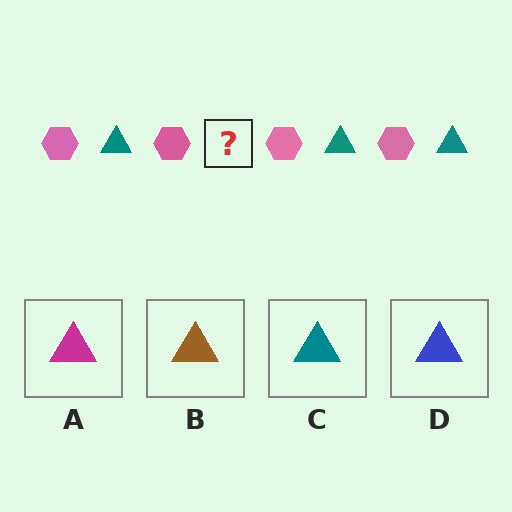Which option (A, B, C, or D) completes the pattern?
C.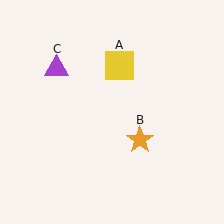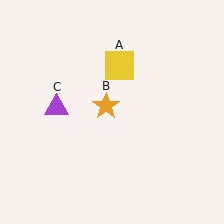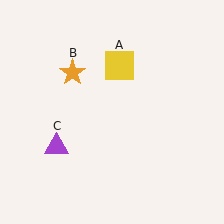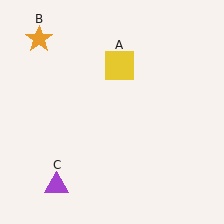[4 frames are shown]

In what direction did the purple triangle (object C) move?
The purple triangle (object C) moved down.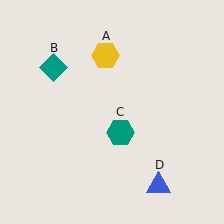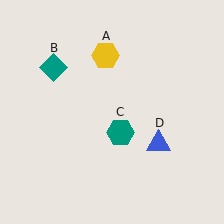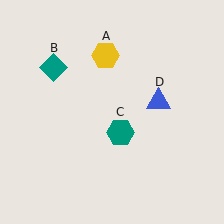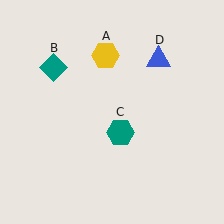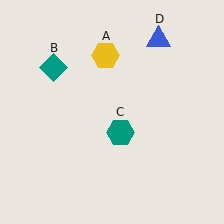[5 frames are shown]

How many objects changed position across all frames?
1 object changed position: blue triangle (object D).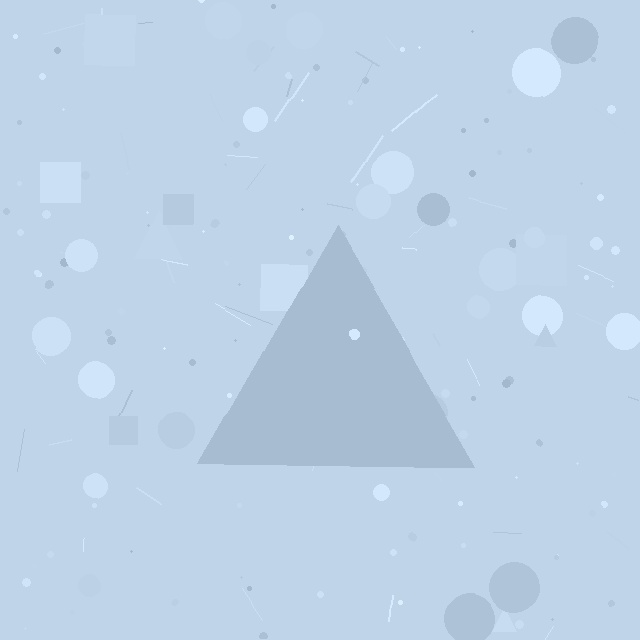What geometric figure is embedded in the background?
A triangle is embedded in the background.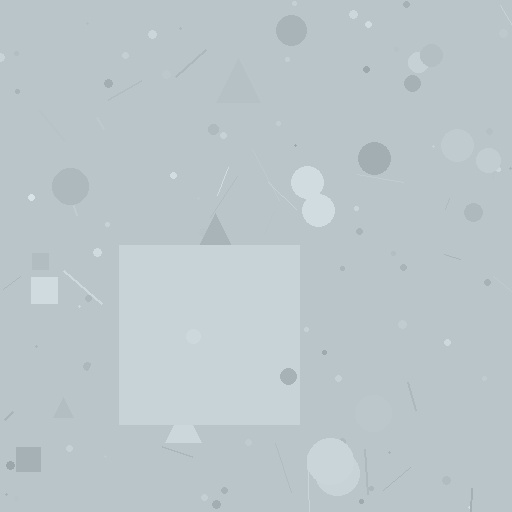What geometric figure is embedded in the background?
A square is embedded in the background.